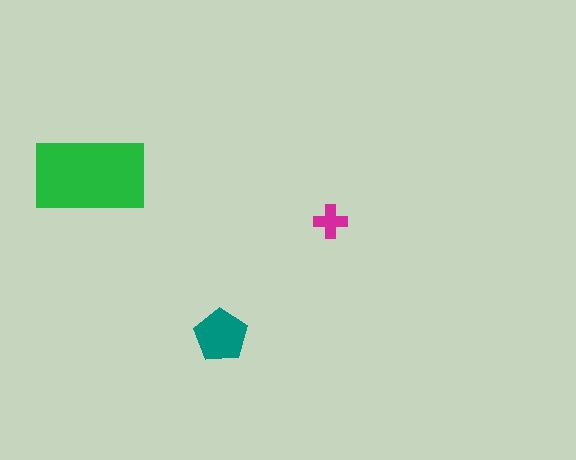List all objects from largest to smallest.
The green rectangle, the teal pentagon, the magenta cross.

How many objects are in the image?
There are 3 objects in the image.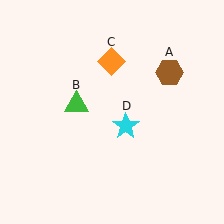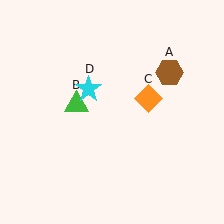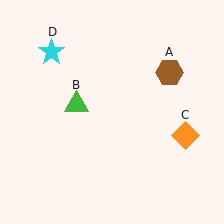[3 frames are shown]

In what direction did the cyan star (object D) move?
The cyan star (object D) moved up and to the left.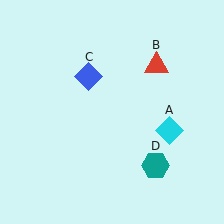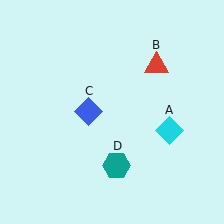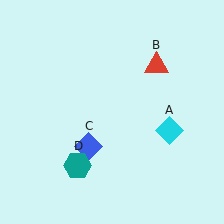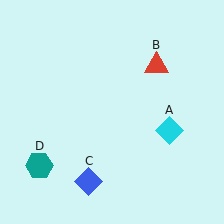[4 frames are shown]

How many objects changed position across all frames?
2 objects changed position: blue diamond (object C), teal hexagon (object D).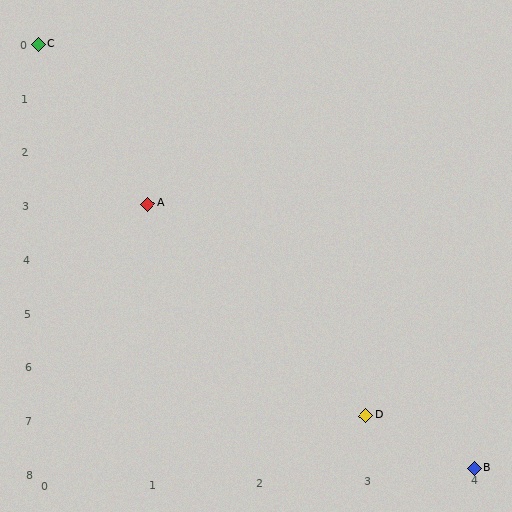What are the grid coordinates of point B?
Point B is at grid coordinates (4, 8).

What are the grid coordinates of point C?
Point C is at grid coordinates (0, 0).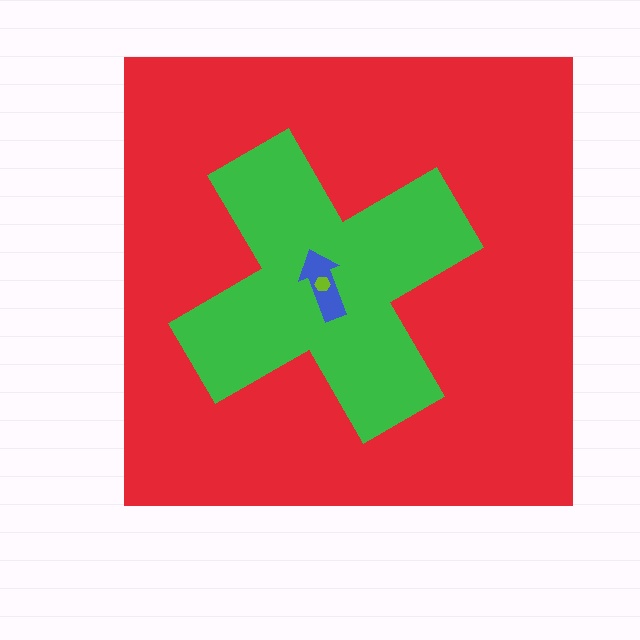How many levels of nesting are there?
4.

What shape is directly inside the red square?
The green cross.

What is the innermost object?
The lime hexagon.